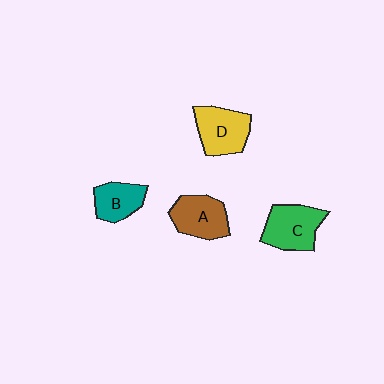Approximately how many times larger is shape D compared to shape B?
Approximately 1.3 times.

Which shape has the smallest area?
Shape B (teal).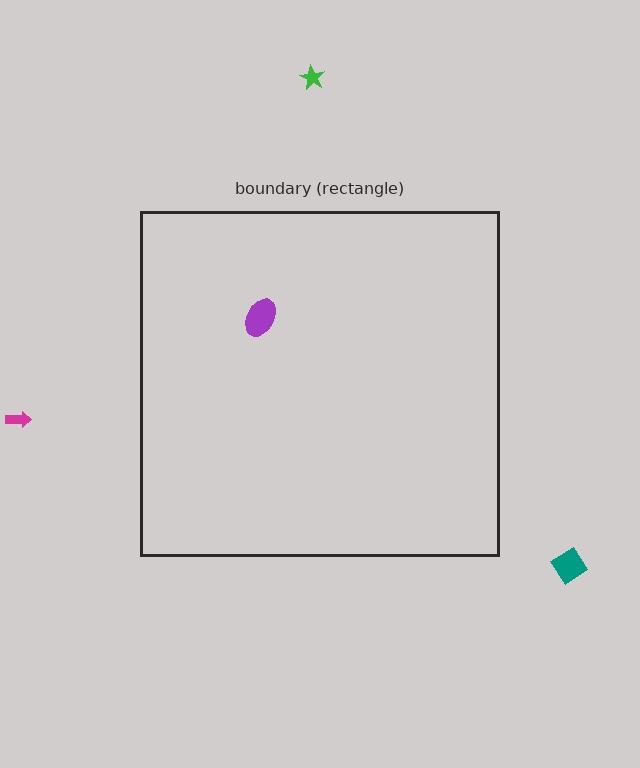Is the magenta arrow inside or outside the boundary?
Outside.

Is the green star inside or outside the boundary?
Outside.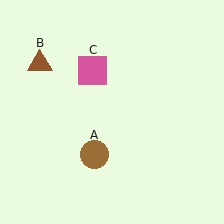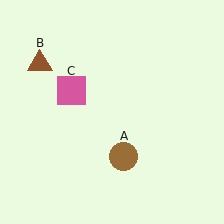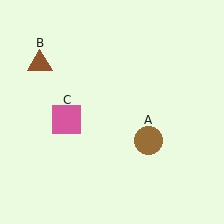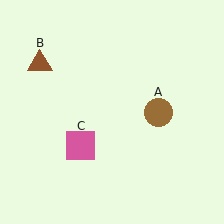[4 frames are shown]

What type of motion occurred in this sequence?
The brown circle (object A), pink square (object C) rotated counterclockwise around the center of the scene.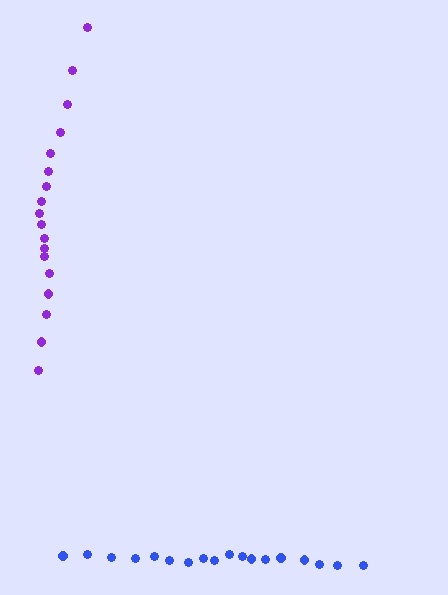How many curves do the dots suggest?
There are 2 distinct paths.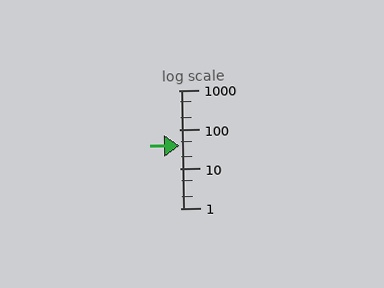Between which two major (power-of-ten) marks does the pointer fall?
The pointer is between 10 and 100.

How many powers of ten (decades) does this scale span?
The scale spans 3 decades, from 1 to 1000.